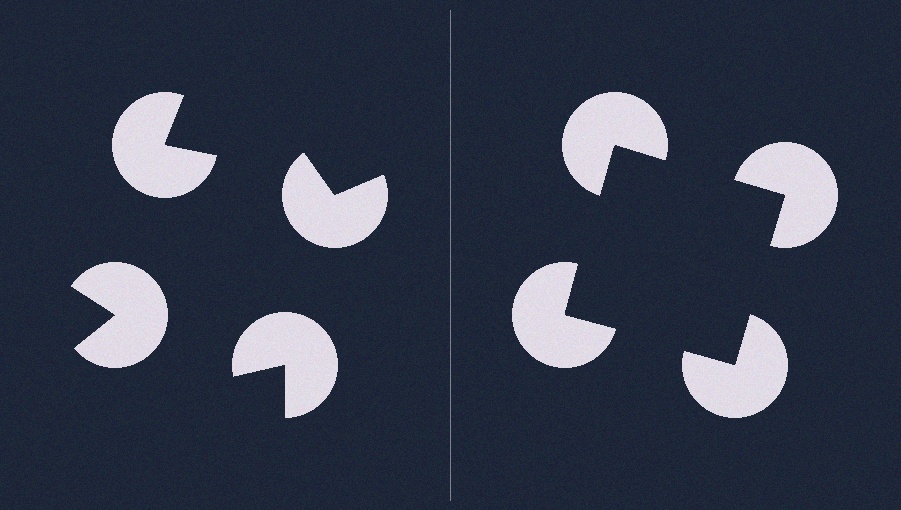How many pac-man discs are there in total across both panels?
8 — 4 on each side.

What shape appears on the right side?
An illusory square.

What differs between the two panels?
The pac-man discs are positioned identically on both sides; only the wedge orientations differ. On the right they align to a square; on the left they are misaligned.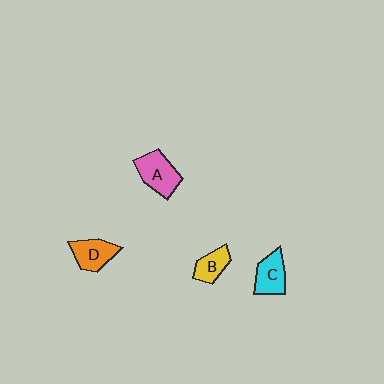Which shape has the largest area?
Shape A (pink).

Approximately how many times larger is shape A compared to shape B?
Approximately 1.5 times.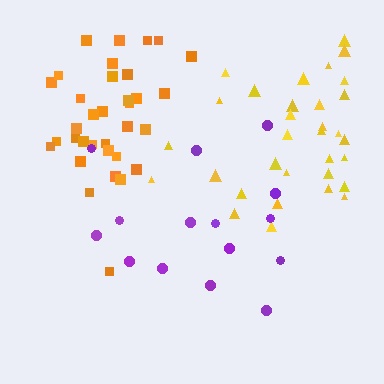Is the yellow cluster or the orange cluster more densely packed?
Orange.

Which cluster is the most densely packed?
Orange.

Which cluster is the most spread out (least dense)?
Purple.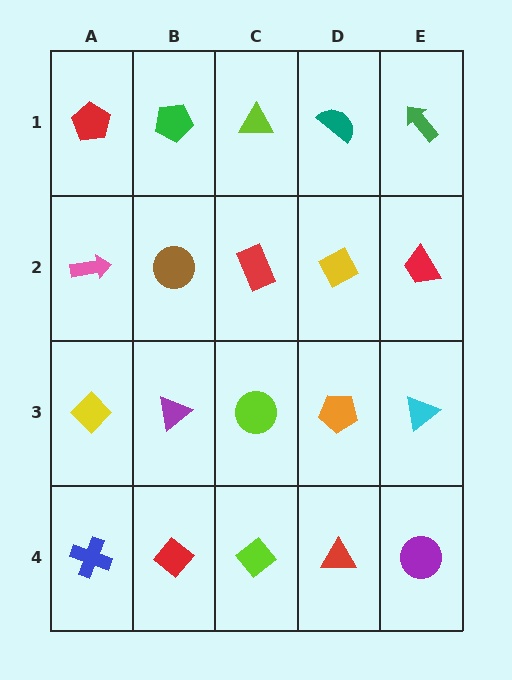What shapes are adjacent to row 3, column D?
A yellow diamond (row 2, column D), a red triangle (row 4, column D), a lime circle (row 3, column C), a cyan triangle (row 3, column E).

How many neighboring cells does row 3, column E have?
3.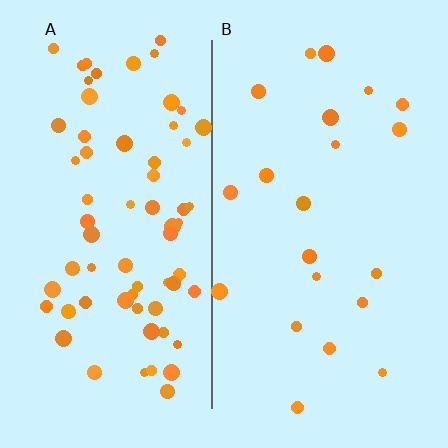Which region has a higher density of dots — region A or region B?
A (the left).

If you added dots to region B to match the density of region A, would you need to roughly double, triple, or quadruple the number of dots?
Approximately triple.